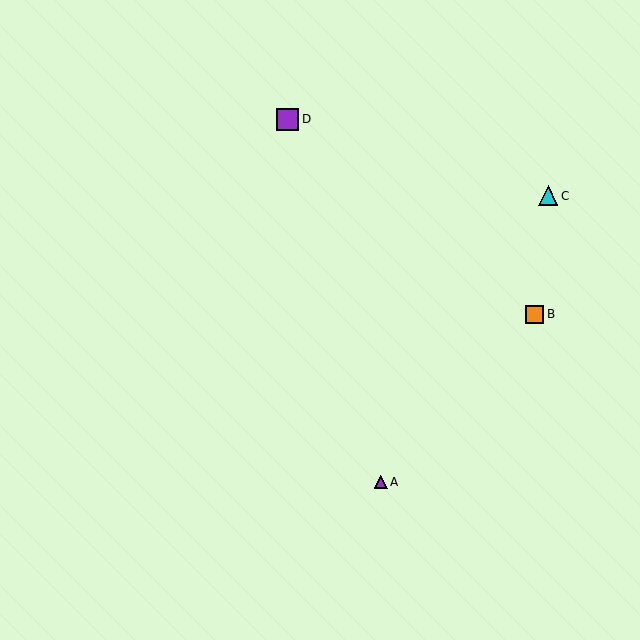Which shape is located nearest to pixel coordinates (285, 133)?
The purple square (labeled D) at (287, 119) is nearest to that location.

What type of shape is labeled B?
Shape B is an orange square.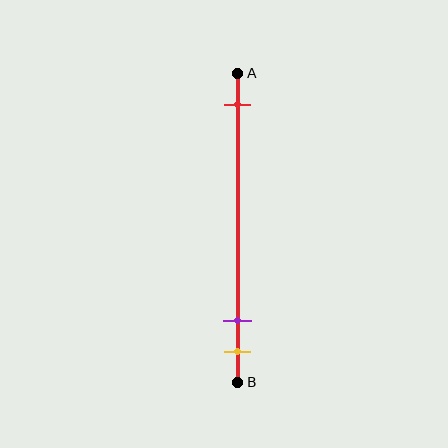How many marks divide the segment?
There are 3 marks dividing the segment.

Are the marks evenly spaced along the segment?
No, the marks are not evenly spaced.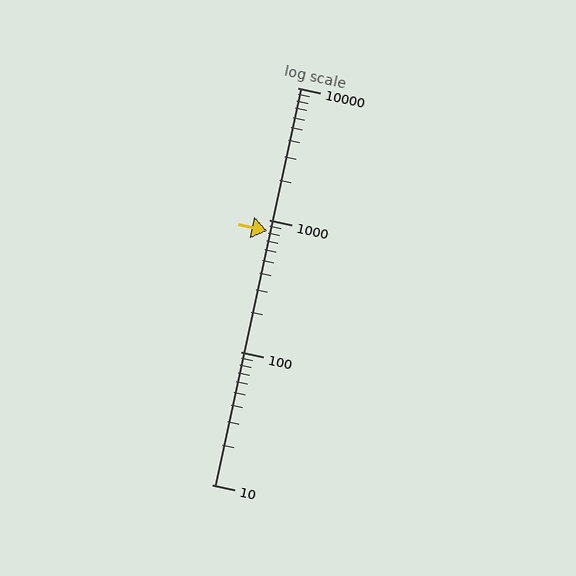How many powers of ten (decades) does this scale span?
The scale spans 3 decades, from 10 to 10000.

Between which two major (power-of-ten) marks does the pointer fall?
The pointer is between 100 and 1000.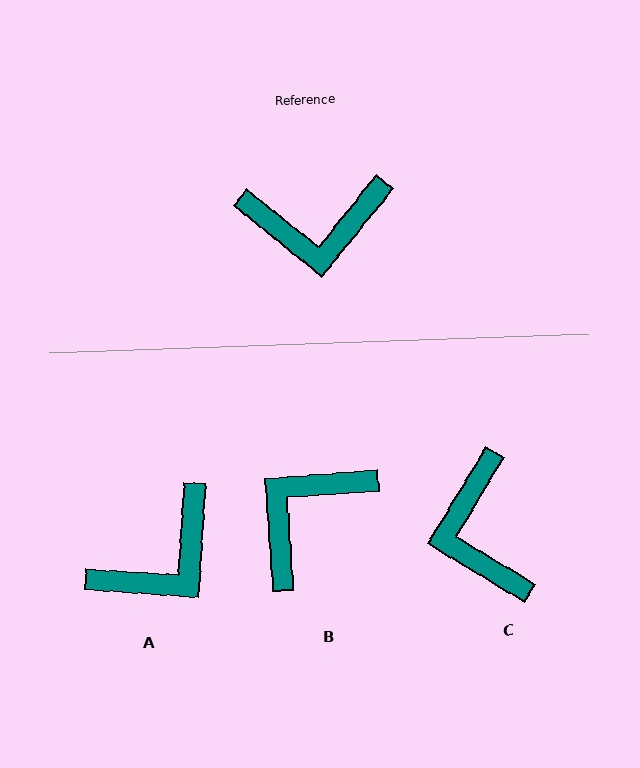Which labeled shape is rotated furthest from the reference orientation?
B, about 137 degrees away.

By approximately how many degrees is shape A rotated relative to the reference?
Approximately 35 degrees counter-clockwise.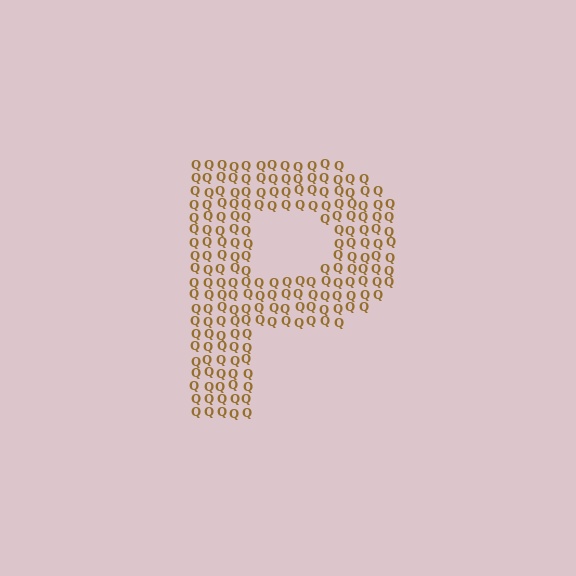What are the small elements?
The small elements are letter Q's.